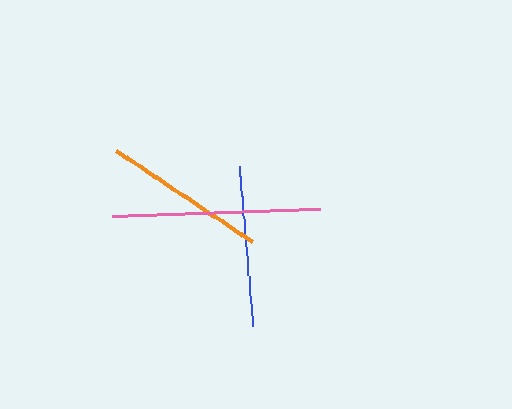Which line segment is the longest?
The pink line is the longest at approximately 208 pixels.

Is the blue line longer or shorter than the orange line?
The orange line is longer than the blue line.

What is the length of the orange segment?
The orange segment is approximately 164 pixels long.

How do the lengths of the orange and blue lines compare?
The orange and blue lines are approximately the same length.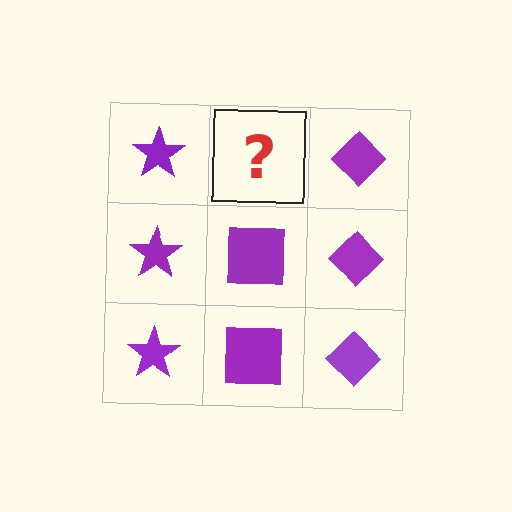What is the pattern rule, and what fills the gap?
The rule is that each column has a consistent shape. The gap should be filled with a purple square.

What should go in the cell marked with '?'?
The missing cell should contain a purple square.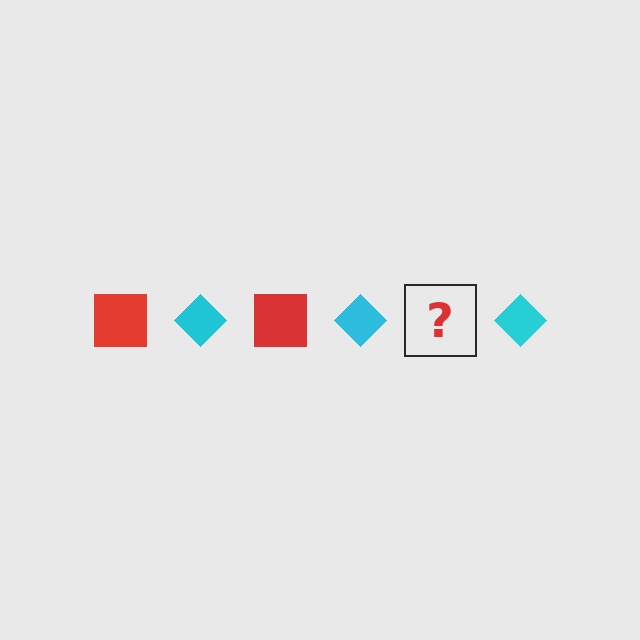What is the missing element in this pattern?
The missing element is a red square.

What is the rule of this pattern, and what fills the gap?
The rule is that the pattern alternates between red square and cyan diamond. The gap should be filled with a red square.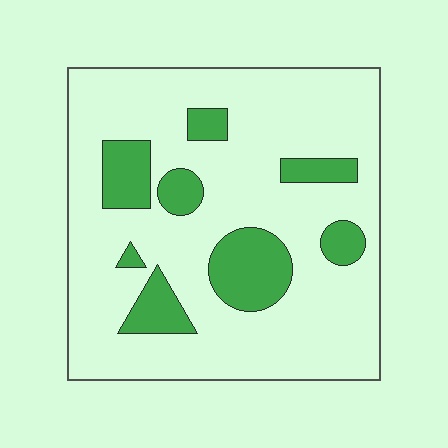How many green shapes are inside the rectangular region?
8.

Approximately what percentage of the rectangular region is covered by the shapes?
Approximately 20%.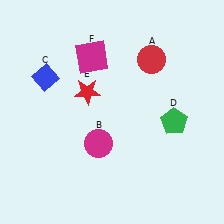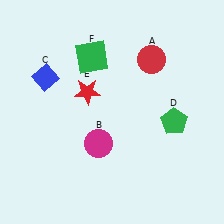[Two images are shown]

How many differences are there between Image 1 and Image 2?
There is 1 difference between the two images.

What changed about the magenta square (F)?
In Image 1, F is magenta. In Image 2, it changed to green.